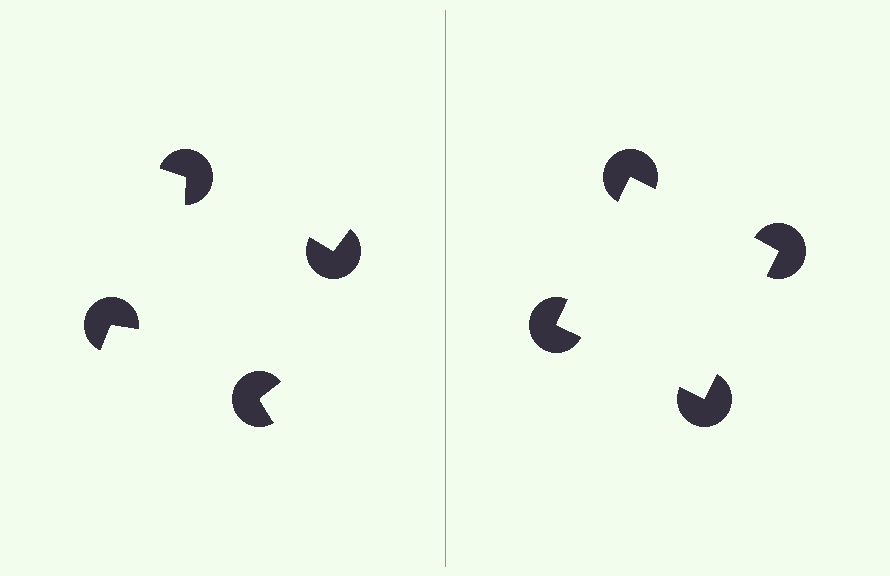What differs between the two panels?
The pac-man discs are positioned identically on both sides; only the wedge orientations differ. On the right they align to a square; on the left they are misaligned.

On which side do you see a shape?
An illusory square appears on the right side. On the left side the wedge cuts are rotated, so no coherent shape forms.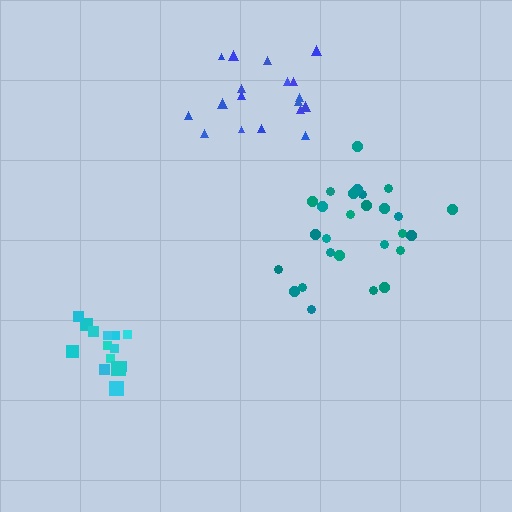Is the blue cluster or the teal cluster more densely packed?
Blue.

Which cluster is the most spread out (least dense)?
Teal.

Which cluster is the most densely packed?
Cyan.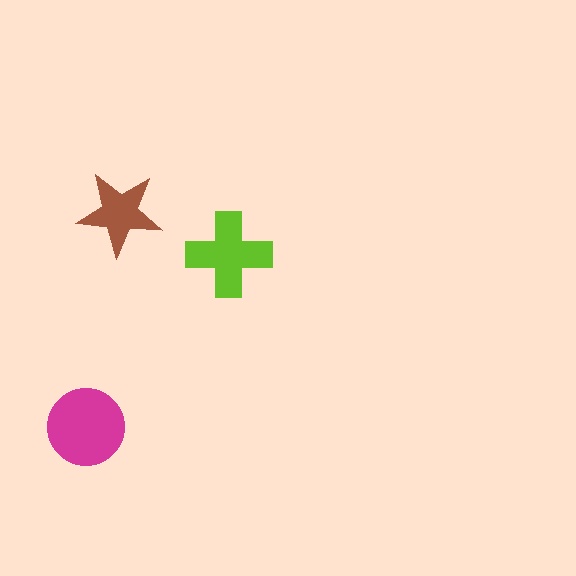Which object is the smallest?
The brown star.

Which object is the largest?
The magenta circle.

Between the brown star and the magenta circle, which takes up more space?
The magenta circle.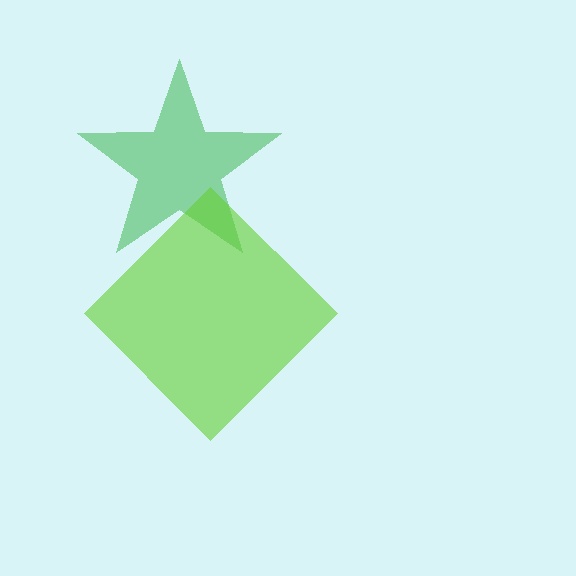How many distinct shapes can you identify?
There are 2 distinct shapes: a green star, a lime diamond.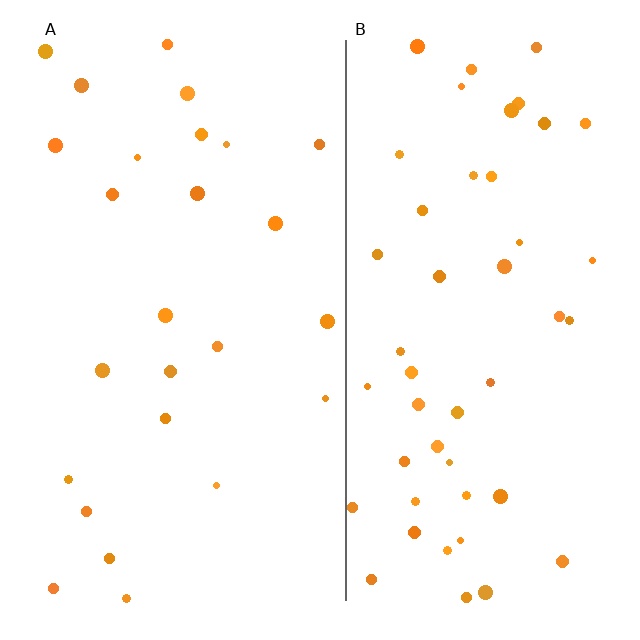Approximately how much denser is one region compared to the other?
Approximately 1.9× — region B over region A.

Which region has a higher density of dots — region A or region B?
B (the right).